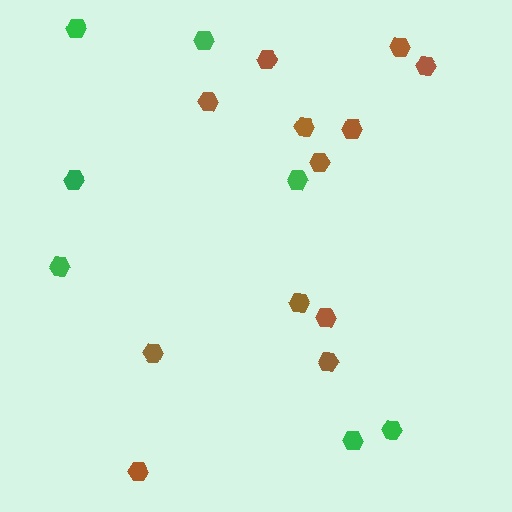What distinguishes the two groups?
There are 2 groups: one group of green hexagons (7) and one group of brown hexagons (12).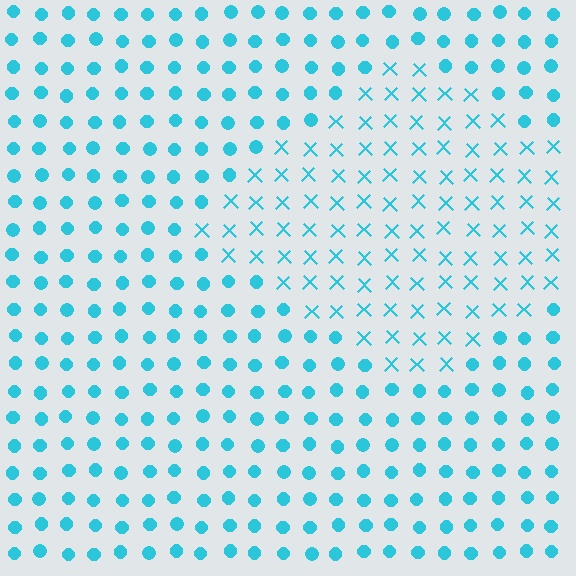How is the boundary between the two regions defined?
The boundary is defined by a change in element shape: X marks inside vs. circles outside. All elements share the same color and spacing.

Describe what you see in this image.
The image is filled with small cyan elements arranged in a uniform grid. A diamond-shaped region contains X marks, while the surrounding area contains circles. The boundary is defined purely by the change in element shape.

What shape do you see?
I see a diamond.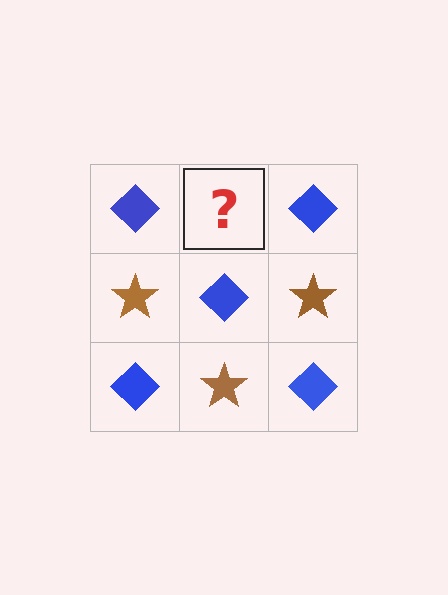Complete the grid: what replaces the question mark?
The question mark should be replaced with a brown star.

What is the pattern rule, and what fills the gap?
The rule is that it alternates blue diamond and brown star in a checkerboard pattern. The gap should be filled with a brown star.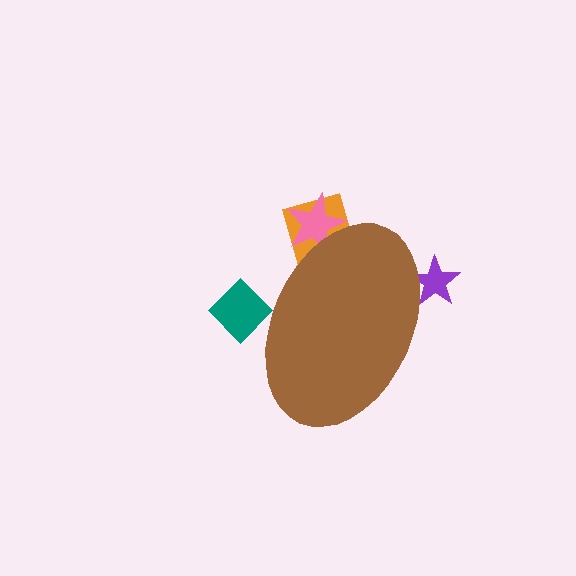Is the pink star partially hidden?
Yes, the pink star is partially hidden behind the brown ellipse.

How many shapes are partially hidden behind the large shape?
4 shapes are partially hidden.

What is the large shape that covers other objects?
A brown ellipse.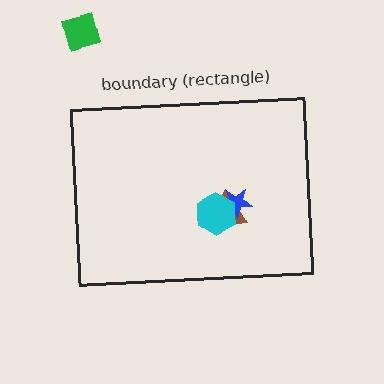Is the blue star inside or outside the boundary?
Inside.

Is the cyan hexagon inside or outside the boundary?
Inside.